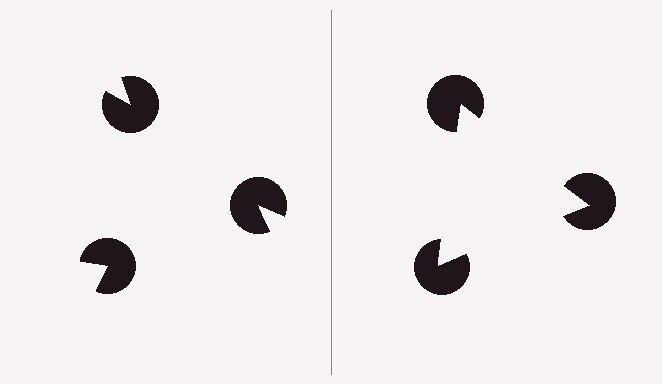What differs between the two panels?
The pac-man discs are positioned identically on both sides; only the wedge orientations differ. On the right they align to a triangle; on the left they are misaligned.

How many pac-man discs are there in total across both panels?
6 — 3 on each side.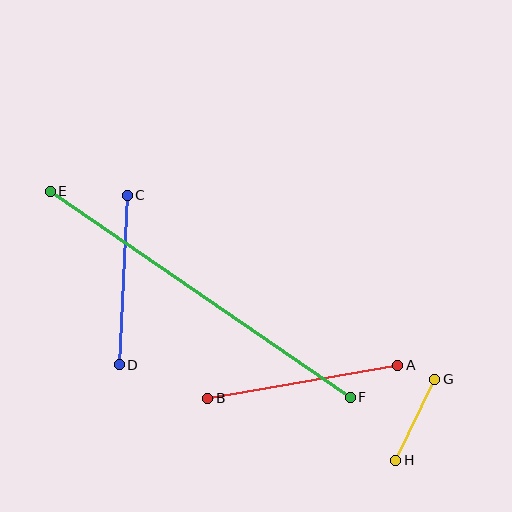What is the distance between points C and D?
The distance is approximately 170 pixels.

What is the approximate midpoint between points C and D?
The midpoint is at approximately (123, 280) pixels.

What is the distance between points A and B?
The distance is approximately 193 pixels.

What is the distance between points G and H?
The distance is approximately 90 pixels.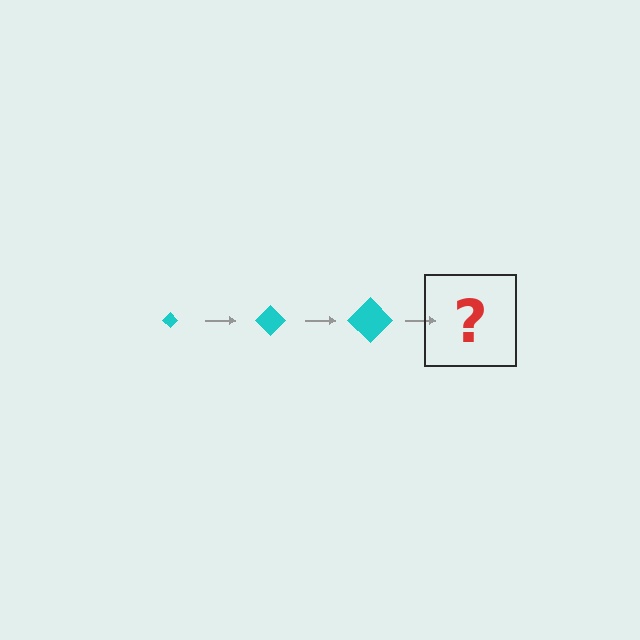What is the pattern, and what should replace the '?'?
The pattern is that the diamond gets progressively larger each step. The '?' should be a cyan diamond, larger than the previous one.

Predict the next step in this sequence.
The next step is a cyan diamond, larger than the previous one.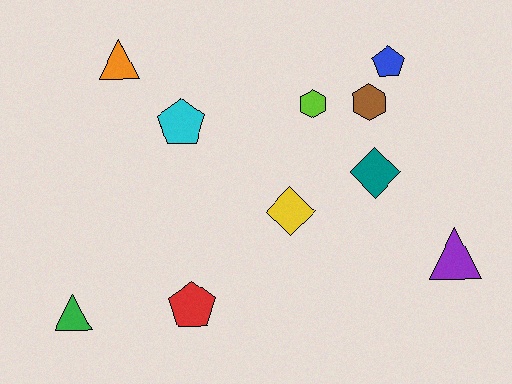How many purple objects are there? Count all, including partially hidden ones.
There is 1 purple object.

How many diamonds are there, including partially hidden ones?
There are 2 diamonds.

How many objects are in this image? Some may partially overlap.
There are 10 objects.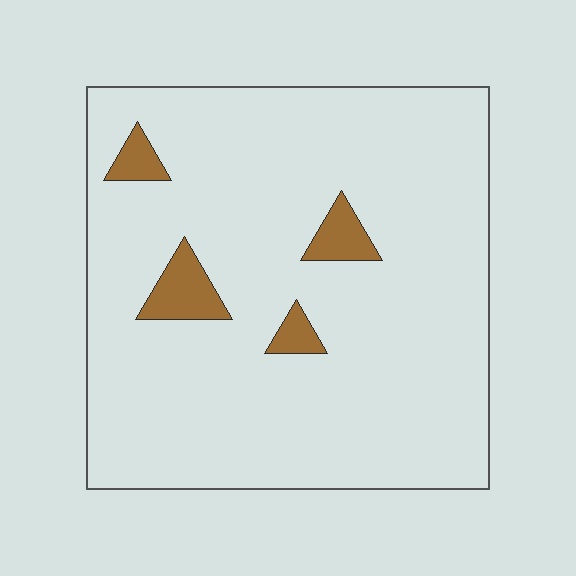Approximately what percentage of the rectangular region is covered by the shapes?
Approximately 5%.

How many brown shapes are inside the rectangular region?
4.